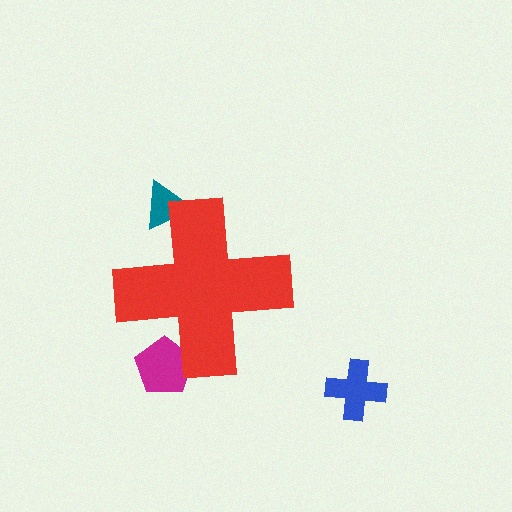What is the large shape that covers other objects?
A red cross.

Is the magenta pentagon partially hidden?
Yes, the magenta pentagon is partially hidden behind the red cross.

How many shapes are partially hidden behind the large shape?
2 shapes are partially hidden.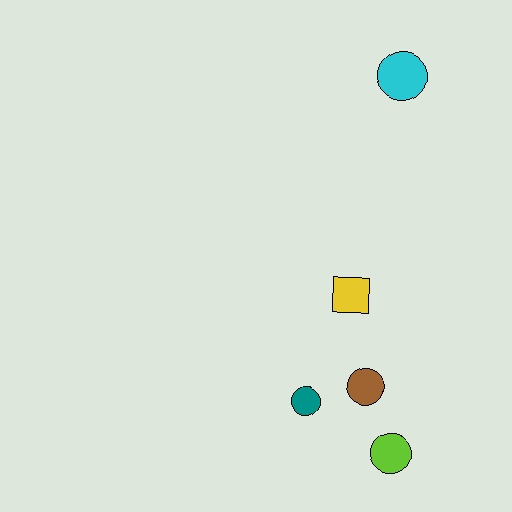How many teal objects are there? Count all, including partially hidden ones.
There is 1 teal object.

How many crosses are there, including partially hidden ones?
There are no crosses.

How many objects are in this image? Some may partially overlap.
There are 5 objects.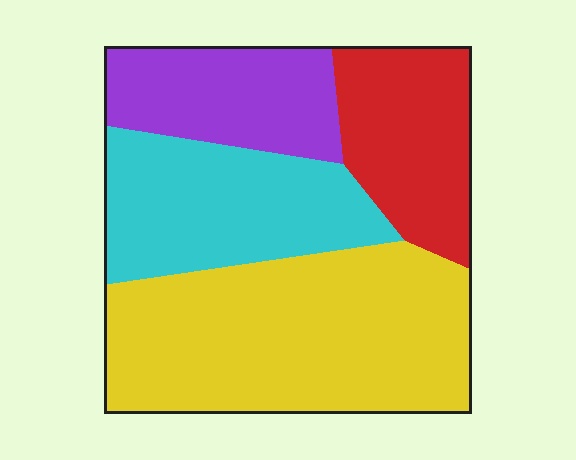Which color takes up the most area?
Yellow, at roughly 40%.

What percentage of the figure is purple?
Purple takes up about one sixth (1/6) of the figure.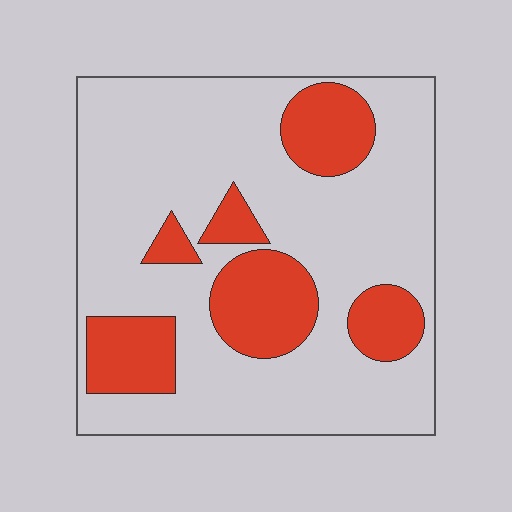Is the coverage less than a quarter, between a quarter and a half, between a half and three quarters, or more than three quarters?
Between a quarter and a half.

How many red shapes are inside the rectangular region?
6.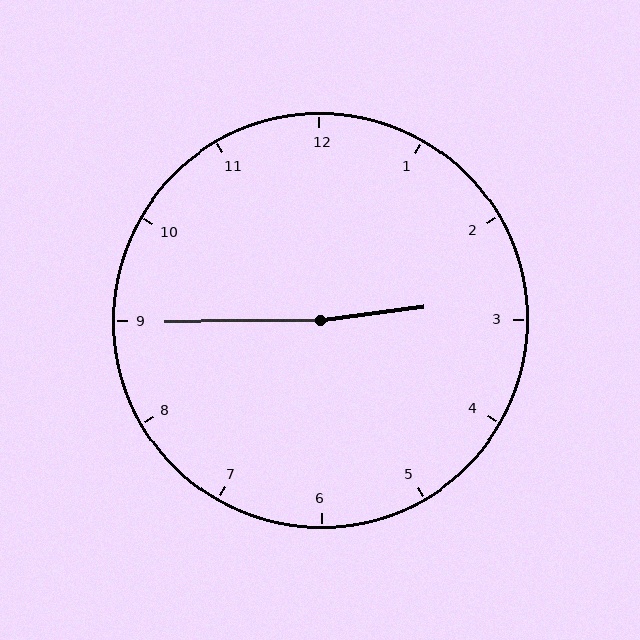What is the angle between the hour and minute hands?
Approximately 172 degrees.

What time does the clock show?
2:45.